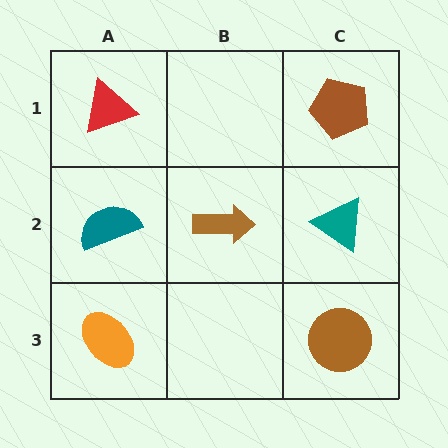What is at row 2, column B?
A brown arrow.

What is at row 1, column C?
A brown pentagon.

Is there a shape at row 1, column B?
No, that cell is empty.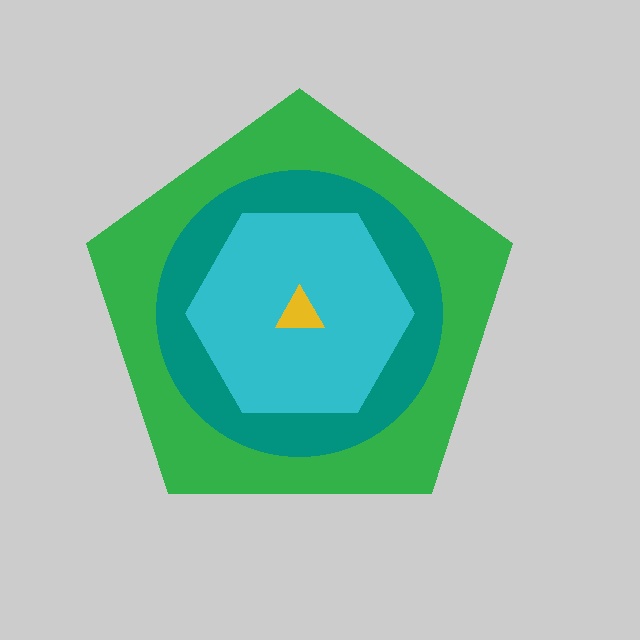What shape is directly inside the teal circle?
The cyan hexagon.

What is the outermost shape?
The green pentagon.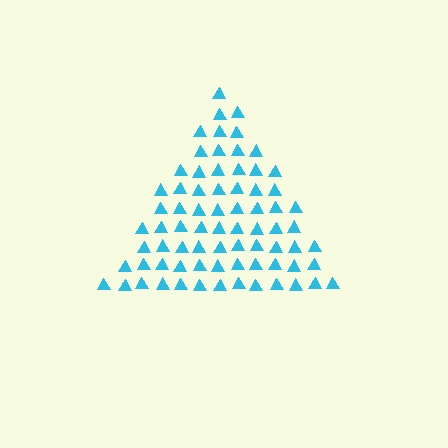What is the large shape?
The large shape is a triangle.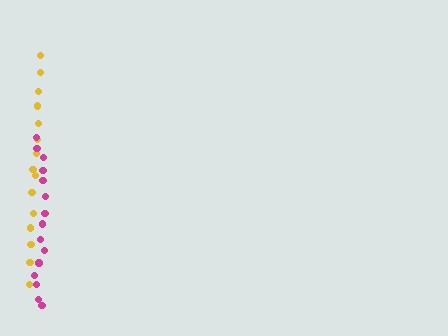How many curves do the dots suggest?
There are 2 distinct paths.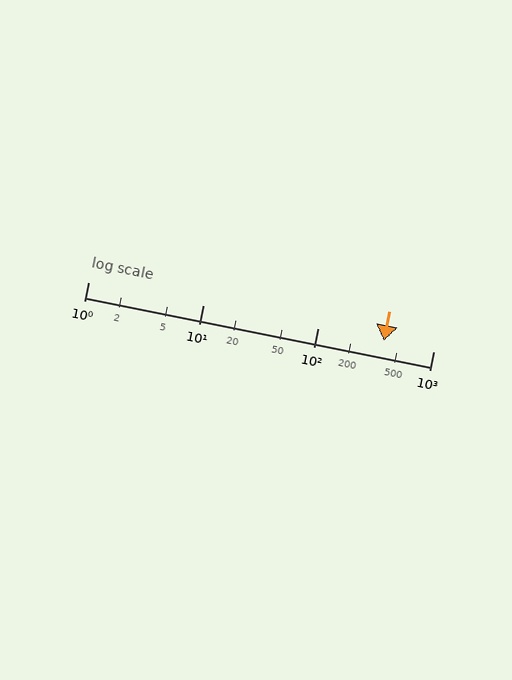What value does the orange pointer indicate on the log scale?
The pointer indicates approximately 370.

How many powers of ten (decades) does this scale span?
The scale spans 3 decades, from 1 to 1000.